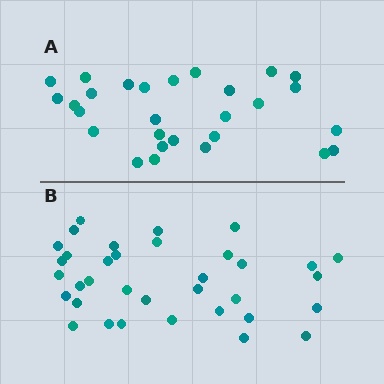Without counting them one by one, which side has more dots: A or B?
Region B (the bottom region) has more dots.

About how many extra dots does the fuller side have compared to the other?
Region B has roughly 8 or so more dots than region A.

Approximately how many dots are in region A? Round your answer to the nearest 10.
About 30 dots. (The exact count is 28, which rounds to 30.)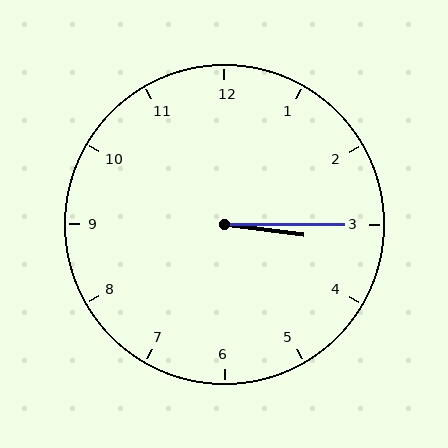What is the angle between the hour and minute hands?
Approximately 8 degrees.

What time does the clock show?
3:15.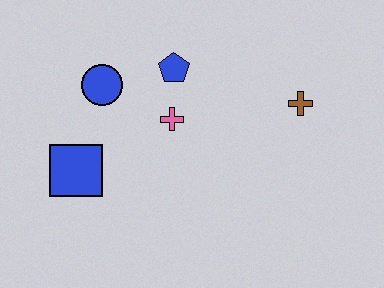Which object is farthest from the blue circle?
The brown cross is farthest from the blue circle.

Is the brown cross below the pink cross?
No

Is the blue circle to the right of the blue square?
Yes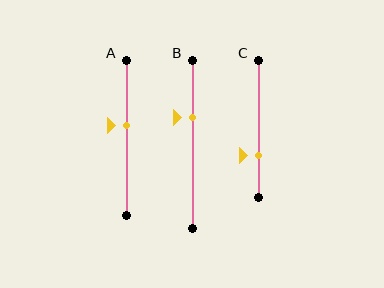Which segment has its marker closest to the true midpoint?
Segment A has its marker closest to the true midpoint.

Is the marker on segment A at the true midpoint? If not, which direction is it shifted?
No, the marker on segment A is shifted upward by about 8% of the segment length.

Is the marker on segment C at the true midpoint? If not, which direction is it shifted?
No, the marker on segment C is shifted downward by about 20% of the segment length.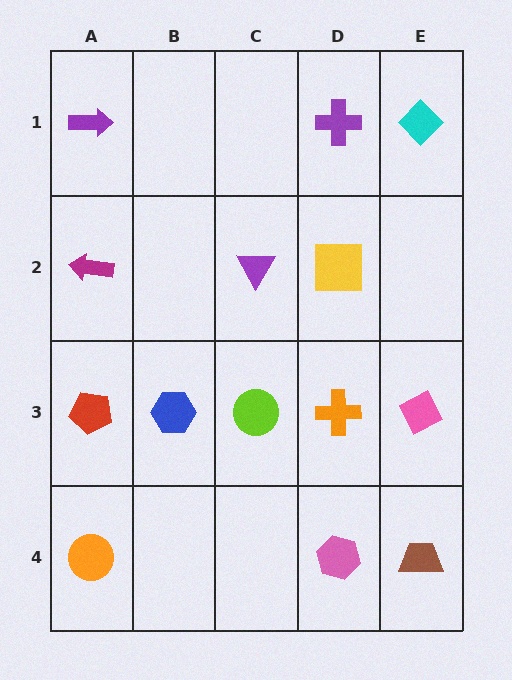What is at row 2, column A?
A magenta arrow.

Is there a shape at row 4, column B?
No, that cell is empty.